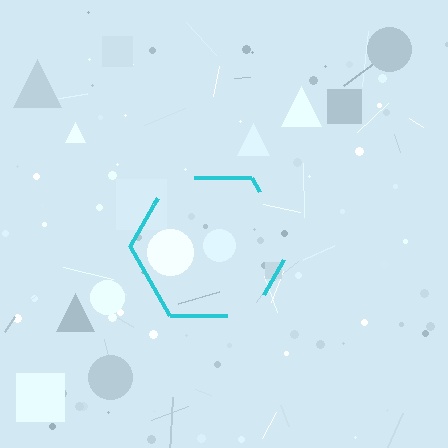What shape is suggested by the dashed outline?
The dashed outline suggests a hexagon.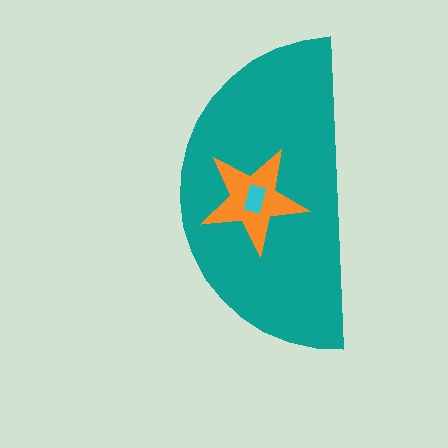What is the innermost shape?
The cyan rectangle.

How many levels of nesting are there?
3.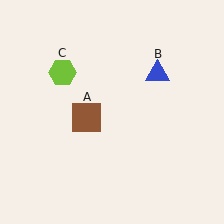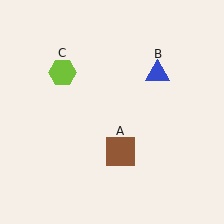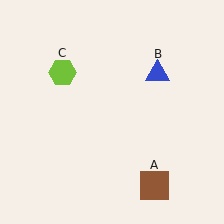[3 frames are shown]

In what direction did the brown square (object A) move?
The brown square (object A) moved down and to the right.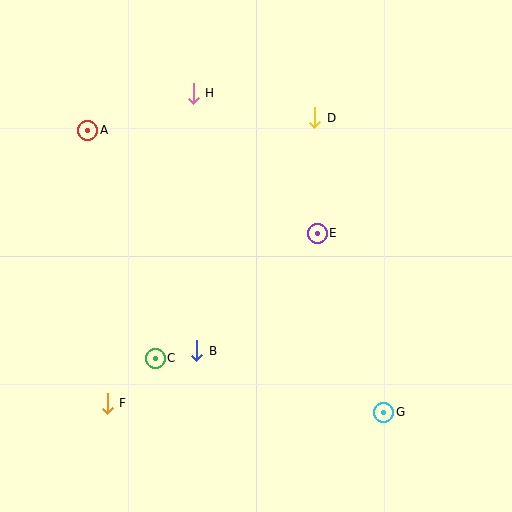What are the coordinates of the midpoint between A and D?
The midpoint between A and D is at (201, 124).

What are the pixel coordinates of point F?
Point F is at (107, 403).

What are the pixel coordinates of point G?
Point G is at (384, 412).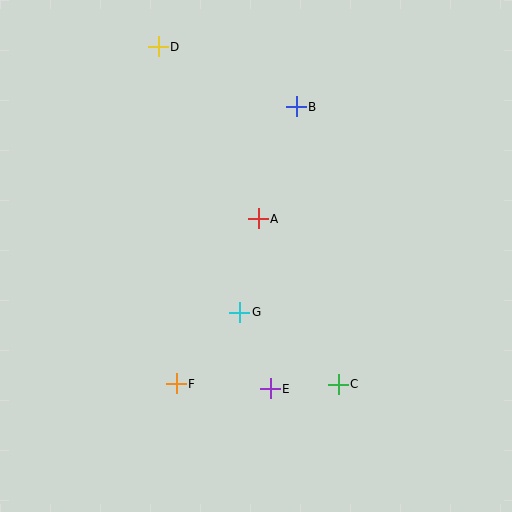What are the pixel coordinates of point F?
Point F is at (176, 384).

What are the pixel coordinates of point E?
Point E is at (270, 389).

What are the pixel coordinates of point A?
Point A is at (258, 219).